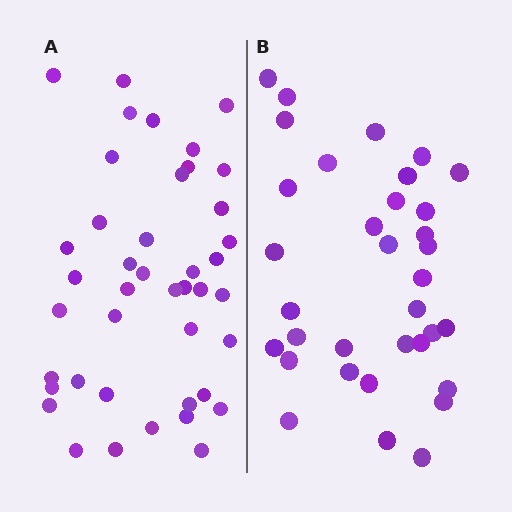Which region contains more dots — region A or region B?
Region A (the left region) has more dots.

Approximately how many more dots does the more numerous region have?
Region A has roughly 8 or so more dots than region B.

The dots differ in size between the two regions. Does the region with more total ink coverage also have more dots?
No. Region B has more total ink coverage because its dots are larger, but region A actually contains more individual dots. Total area can be misleading — the number of items is what matters here.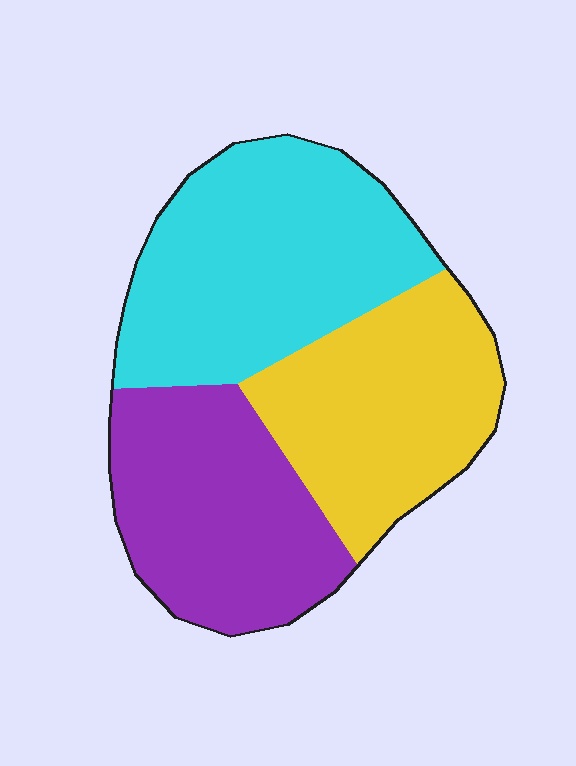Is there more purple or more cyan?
Cyan.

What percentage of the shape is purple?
Purple takes up between a sixth and a third of the shape.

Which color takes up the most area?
Cyan, at roughly 40%.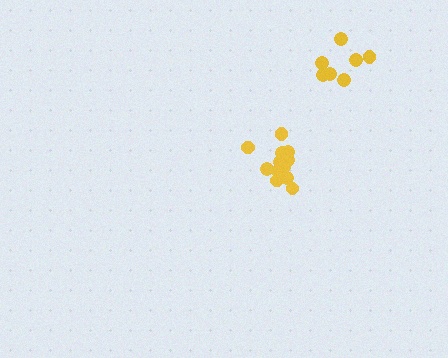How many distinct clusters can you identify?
There are 2 distinct clusters.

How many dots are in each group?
Group 1: 12 dots, Group 2: 7 dots (19 total).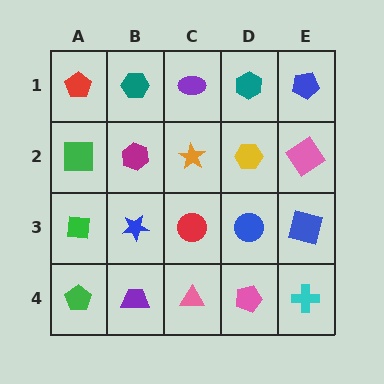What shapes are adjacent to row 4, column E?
A blue square (row 3, column E), a pink pentagon (row 4, column D).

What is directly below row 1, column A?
A green square.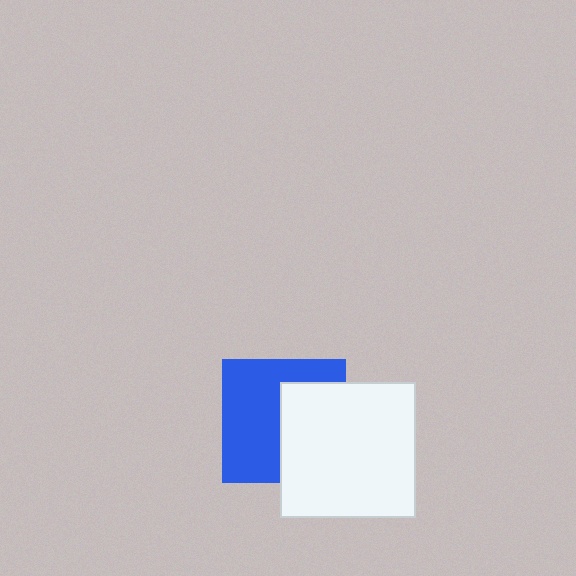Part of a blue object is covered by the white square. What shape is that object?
It is a square.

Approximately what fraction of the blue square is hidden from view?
Roughly 44% of the blue square is hidden behind the white square.